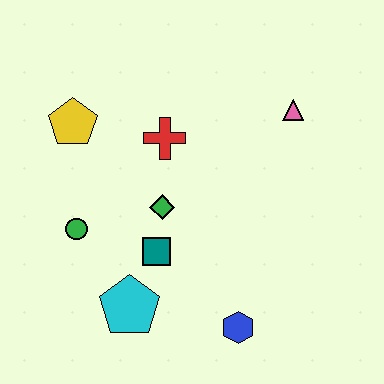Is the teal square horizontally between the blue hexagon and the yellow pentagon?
Yes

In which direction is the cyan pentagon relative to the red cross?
The cyan pentagon is below the red cross.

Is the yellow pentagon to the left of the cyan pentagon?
Yes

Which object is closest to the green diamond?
The teal square is closest to the green diamond.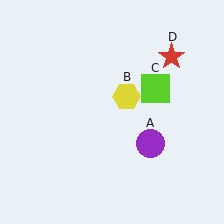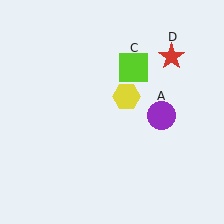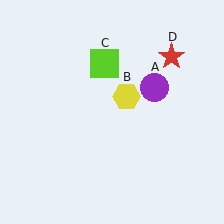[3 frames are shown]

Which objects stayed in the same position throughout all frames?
Yellow hexagon (object B) and red star (object D) remained stationary.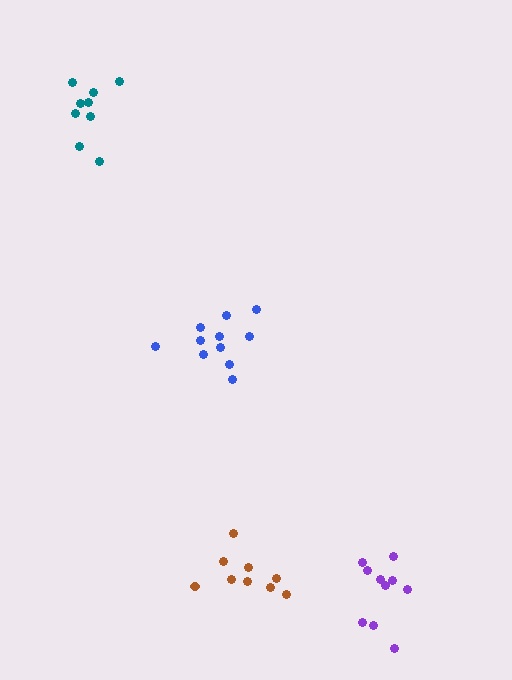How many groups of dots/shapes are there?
There are 4 groups.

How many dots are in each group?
Group 1: 11 dots, Group 2: 9 dots, Group 3: 9 dots, Group 4: 10 dots (39 total).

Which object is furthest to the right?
The purple cluster is rightmost.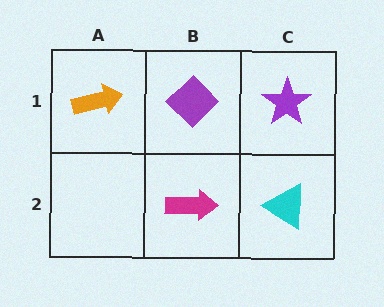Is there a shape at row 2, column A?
No, that cell is empty.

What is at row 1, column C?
A purple star.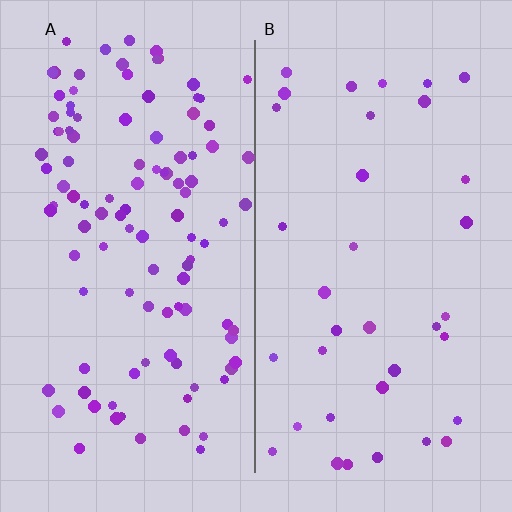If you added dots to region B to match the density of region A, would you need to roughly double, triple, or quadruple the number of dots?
Approximately triple.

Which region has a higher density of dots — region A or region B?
A (the left).